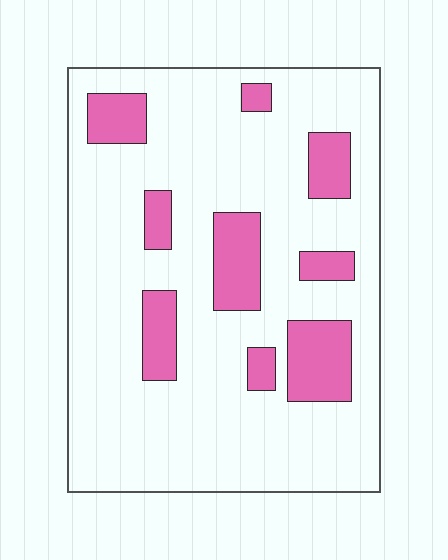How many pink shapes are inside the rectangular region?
9.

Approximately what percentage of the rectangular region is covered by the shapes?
Approximately 20%.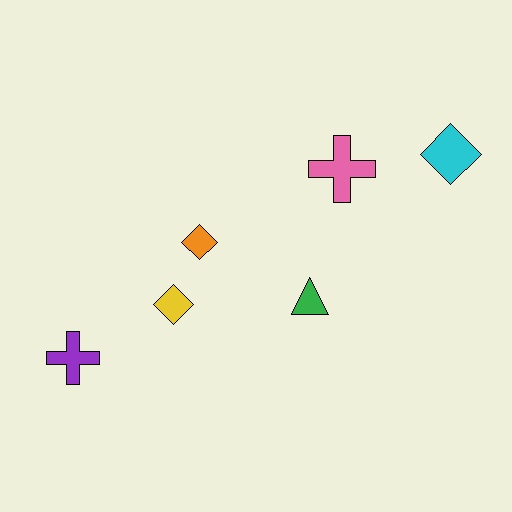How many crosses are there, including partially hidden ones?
There are 2 crosses.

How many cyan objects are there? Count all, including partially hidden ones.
There is 1 cyan object.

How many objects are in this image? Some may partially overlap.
There are 6 objects.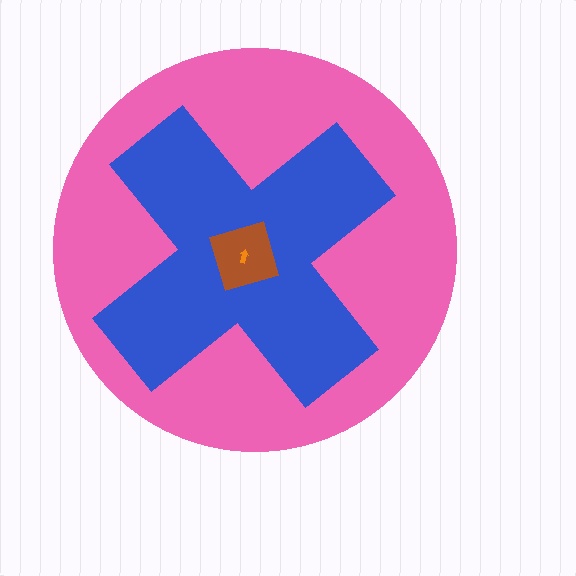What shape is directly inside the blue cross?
The brown square.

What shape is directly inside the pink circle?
The blue cross.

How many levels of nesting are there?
4.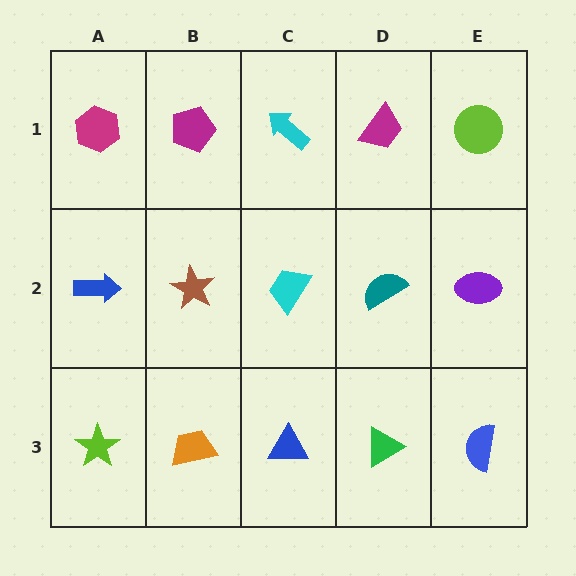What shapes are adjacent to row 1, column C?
A cyan trapezoid (row 2, column C), a magenta pentagon (row 1, column B), a magenta trapezoid (row 1, column D).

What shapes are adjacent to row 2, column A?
A magenta hexagon (row 1, column A), a lime star (row 3, column A), a brown star (row 2, column B).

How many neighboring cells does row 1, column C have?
3.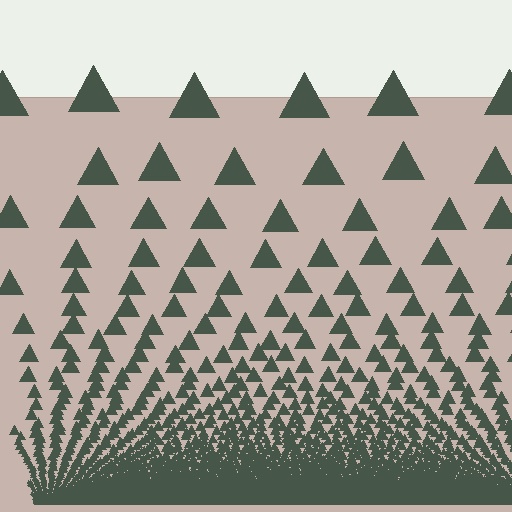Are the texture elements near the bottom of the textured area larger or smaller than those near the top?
Smaller. The gradient is inverted — elements near the bottom are smaller and denser.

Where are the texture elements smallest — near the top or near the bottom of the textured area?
Near the bottom.